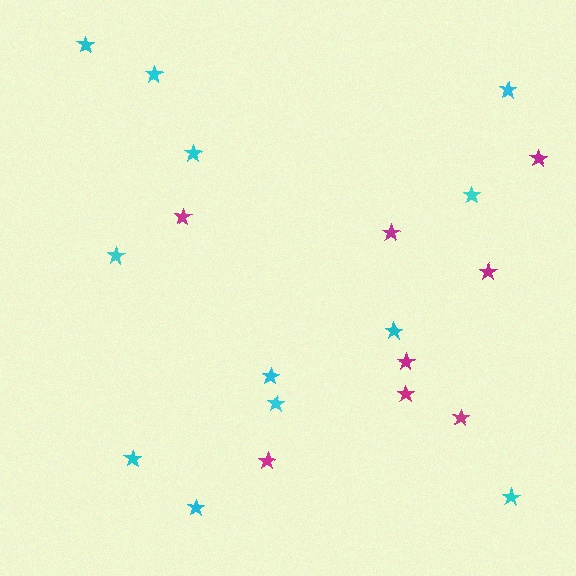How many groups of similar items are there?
There are 2 groups: one group of cyan stars (12) and one group of magenta stars (8).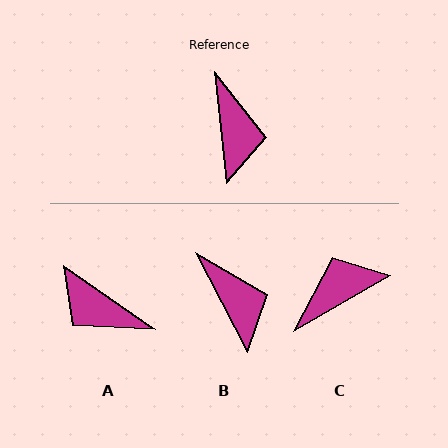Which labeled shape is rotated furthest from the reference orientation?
A, about 131 degrees away.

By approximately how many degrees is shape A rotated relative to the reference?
Approximately 131 degrees clockwise.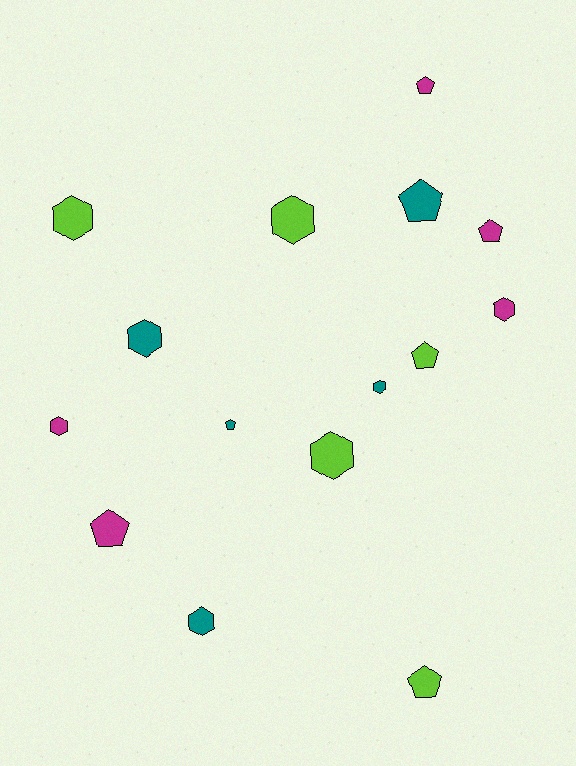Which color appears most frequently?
Teal, with 5 objects.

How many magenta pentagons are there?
There are 3 magenta pentagons.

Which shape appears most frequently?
Hexagon, with 8 objects.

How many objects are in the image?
There are 15 objects.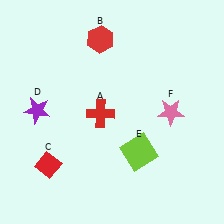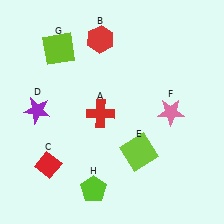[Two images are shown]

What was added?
A lime square (G), a lime pentagon (H) were added in Image 2.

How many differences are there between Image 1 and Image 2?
There are 2 differences between the two images.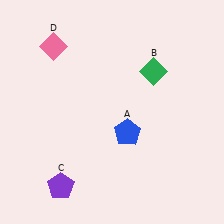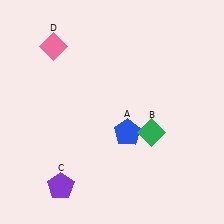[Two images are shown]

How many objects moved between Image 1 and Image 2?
1 object moved between the two images.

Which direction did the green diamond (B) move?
The green diamond (B) moved down.